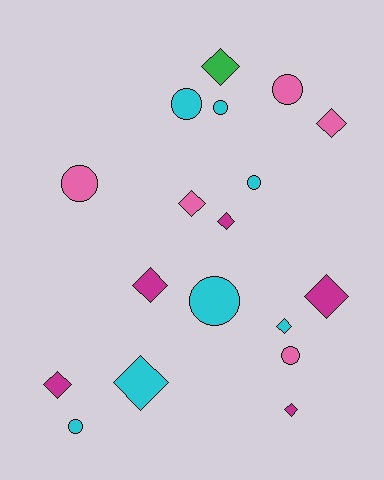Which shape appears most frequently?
Diamond, with 10 objects.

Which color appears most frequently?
Cyan, with 7 objects.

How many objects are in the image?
There are 18 objects.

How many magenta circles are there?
There are no magenta circles.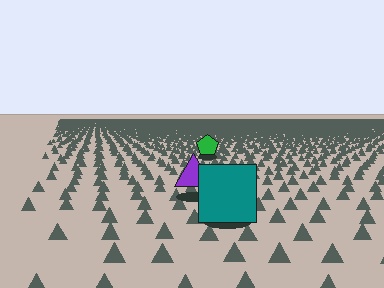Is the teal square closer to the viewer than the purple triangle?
Yes. The teal square is closer — you can tell from the texture gradient: the ground texture is coarser near it.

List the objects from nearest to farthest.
From nearest to farthest: the teal square, the purple triangle, the green pentagon.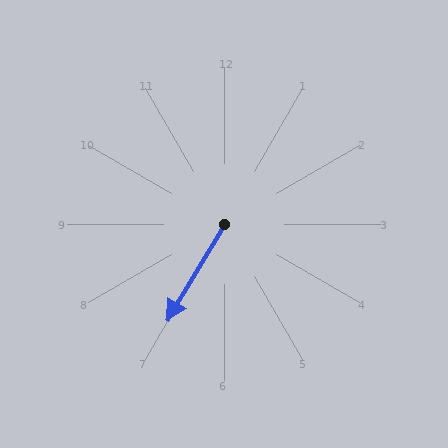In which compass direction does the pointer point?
Southwest.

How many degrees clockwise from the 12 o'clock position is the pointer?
Approximately 211 degrees.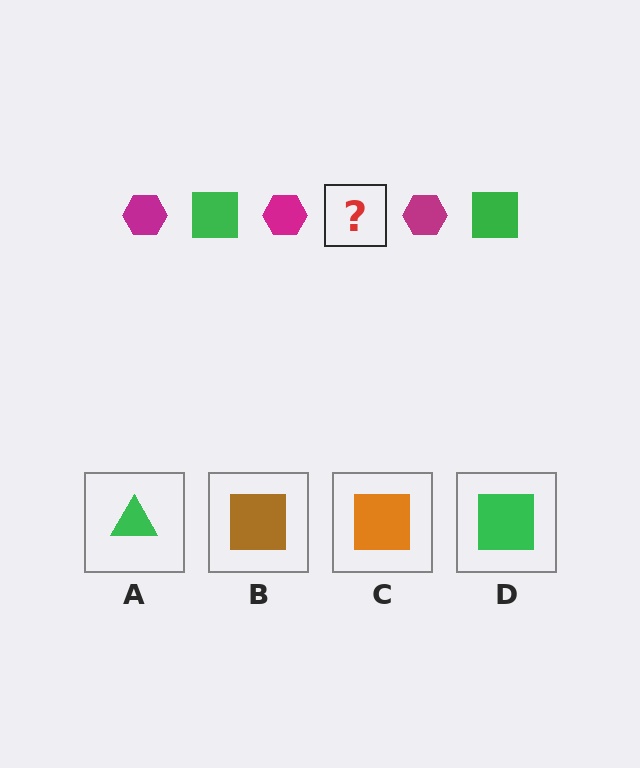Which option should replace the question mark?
Option D.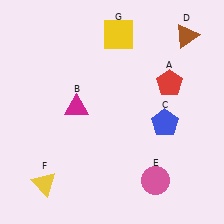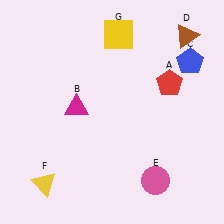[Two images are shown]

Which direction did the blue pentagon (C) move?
The blue pentagon (C) moved up.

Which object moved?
The blue pentagon (C) moved up.